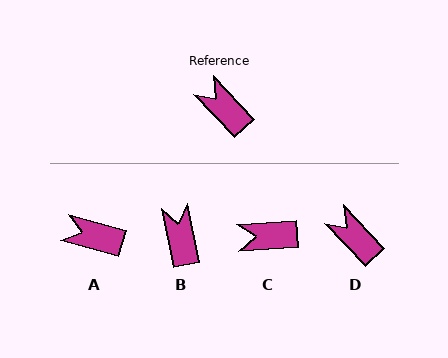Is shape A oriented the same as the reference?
No, it is off by about 31 degrees.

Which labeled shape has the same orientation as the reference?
D.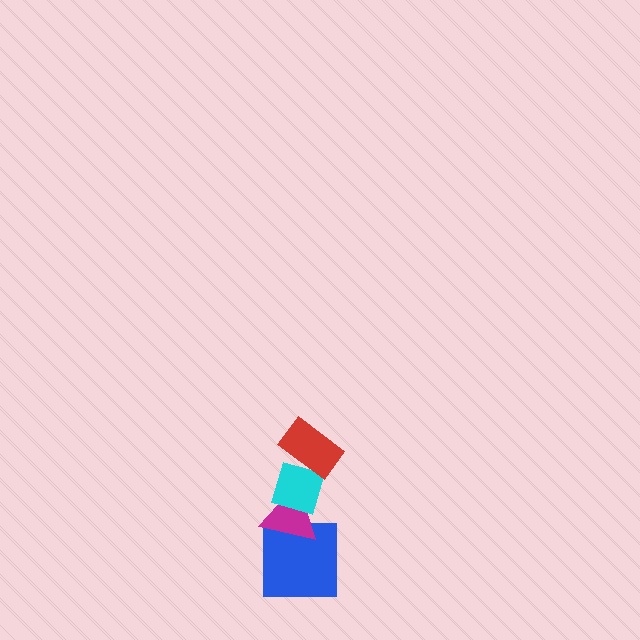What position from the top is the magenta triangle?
The magenta triangle is 3rd from the top.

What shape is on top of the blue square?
The magenta triangle is on top of the blue square.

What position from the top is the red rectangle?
The red rectangle is 1st from the top.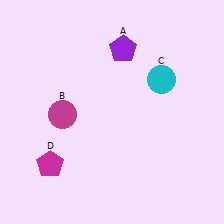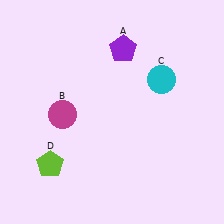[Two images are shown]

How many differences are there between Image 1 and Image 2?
There is 1 difference between the two images.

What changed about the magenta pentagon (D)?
In Image 1, D is magenta. In Image 2, it changed to lime.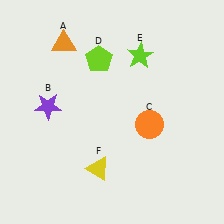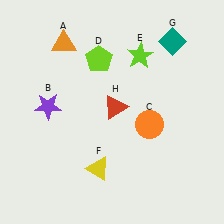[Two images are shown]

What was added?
A teal diamond (G), a red triangle (H) were added in Image 2.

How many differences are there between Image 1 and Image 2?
There are 2 differences between the two images.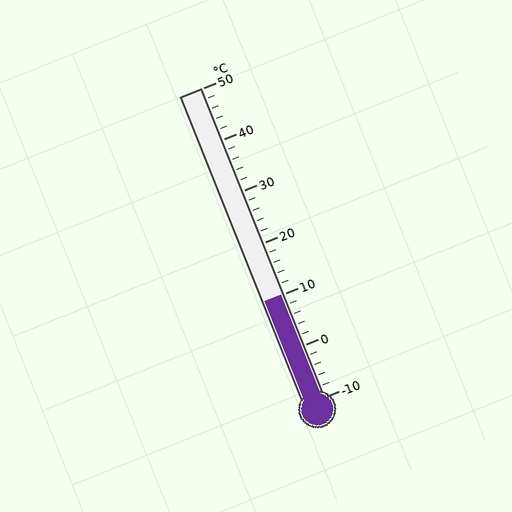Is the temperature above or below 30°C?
The temperature is below 30°C.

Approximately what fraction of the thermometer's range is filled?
The thermometer is filled to approximately 35% of its range.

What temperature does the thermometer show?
The thermometer shows approximately 10°C.